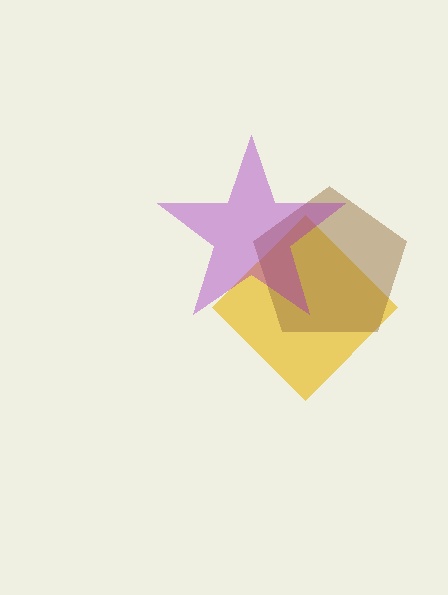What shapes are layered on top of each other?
The layered shapes are: a yellow diamond, a brown pentagon, a purple star.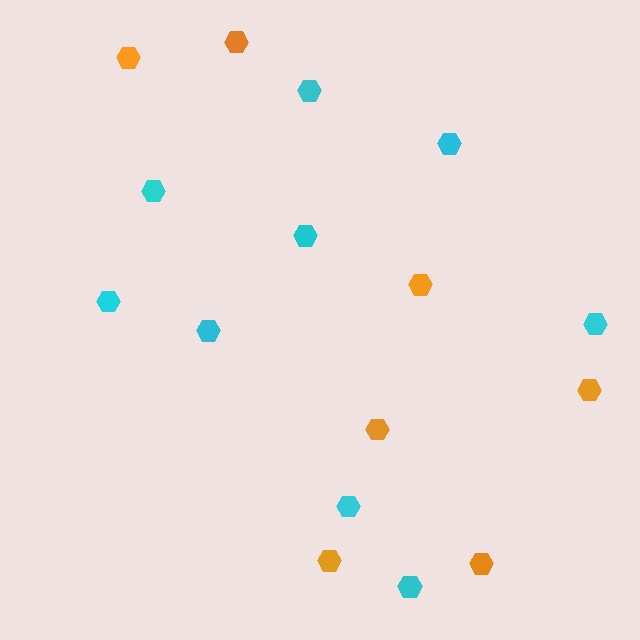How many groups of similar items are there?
There are 2 groups: one group of cyan hexagons (9) and one group of orange hexagons (7).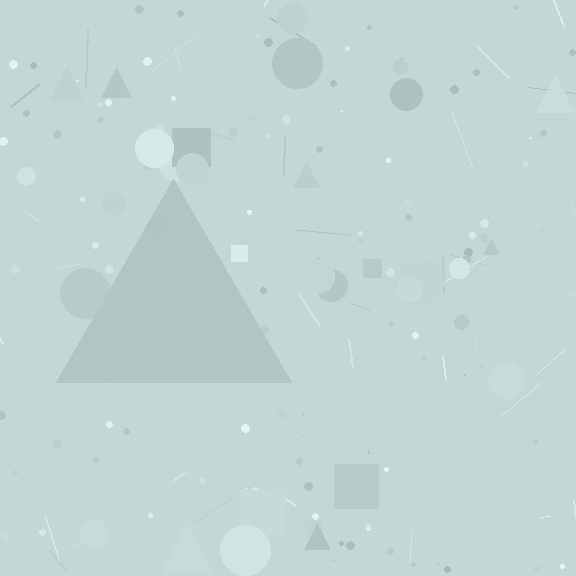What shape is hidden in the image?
A triangle is hidden in the image.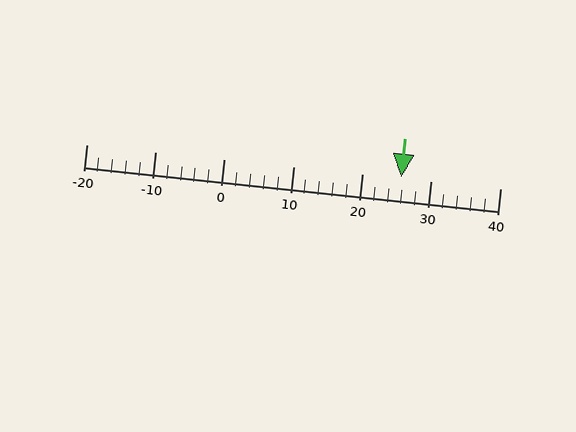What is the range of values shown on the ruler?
The ruler shows values from -20 to 40.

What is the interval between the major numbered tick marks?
The major tick marks are spaced 10 units apart.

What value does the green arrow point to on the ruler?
The green arrow points to approximately 26.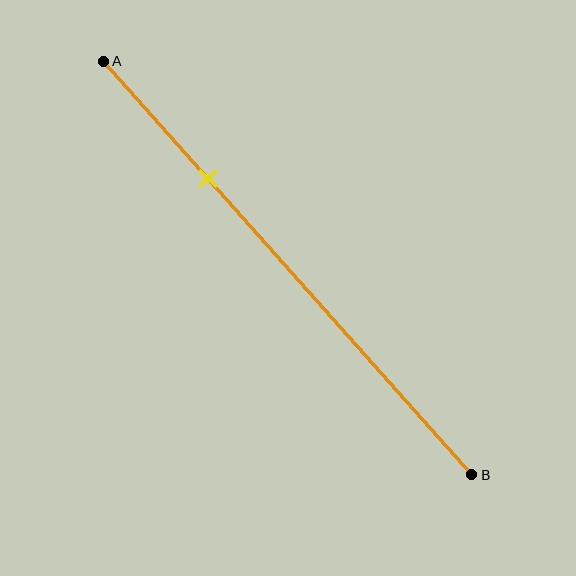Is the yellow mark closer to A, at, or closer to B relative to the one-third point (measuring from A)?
The yellow mark is closer to point A than the one-third point of segment AB.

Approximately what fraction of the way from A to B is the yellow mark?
The yellow mark is approximately 30% of the way from A to B.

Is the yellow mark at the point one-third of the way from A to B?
No, the mark is at about 30% from A, not at the 33% one-third point.